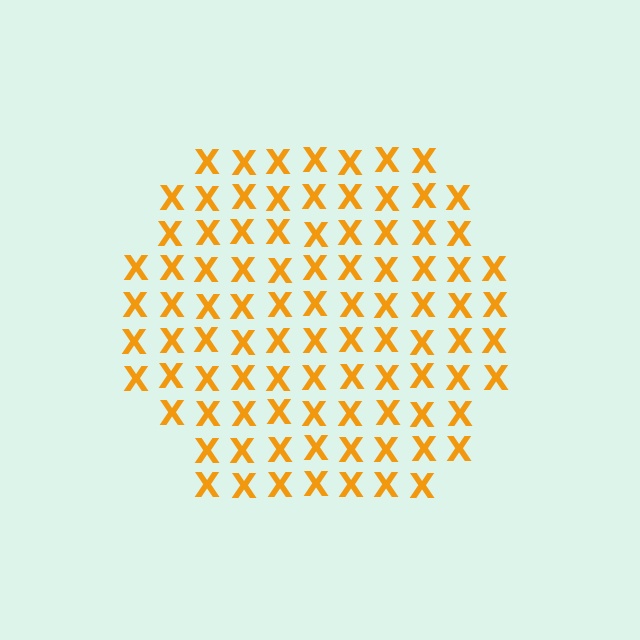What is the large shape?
The large shape is a hexagon.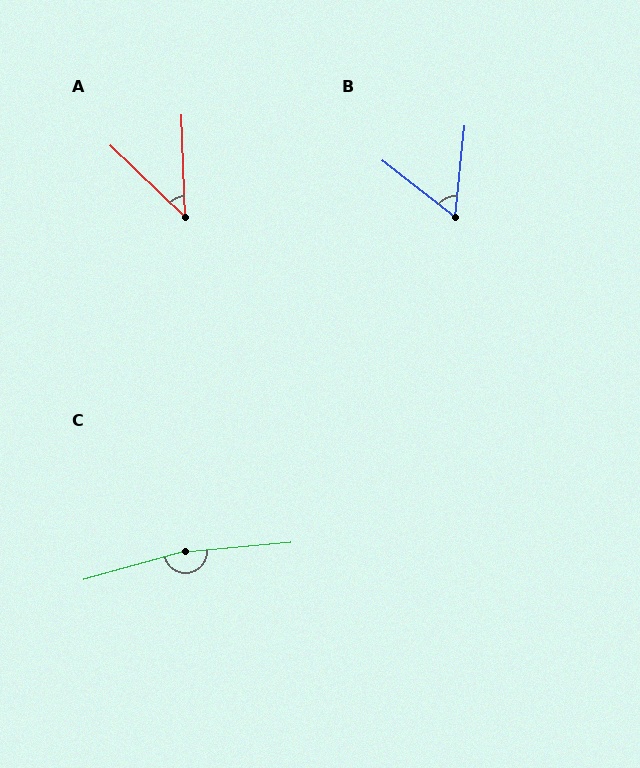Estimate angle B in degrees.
Approximately 58 degrees.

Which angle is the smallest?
A, at approximately 44 degrees.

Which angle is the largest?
C, at approximately 170 degrees.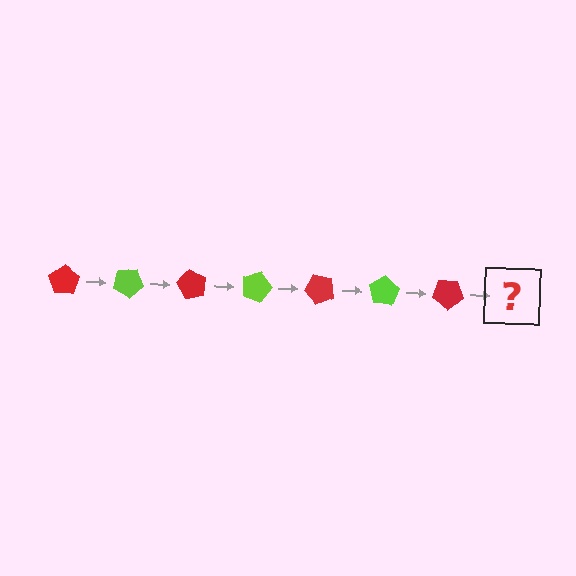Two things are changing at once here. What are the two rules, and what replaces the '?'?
The two rules are that it rotates 30 degrees each step and the color cycles through red and lime. The '?' should be a lime pentagon, rotated 210 degrees from the start.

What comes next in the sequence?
The next element should be a lime pentagon, rotated 210 degrees from the start.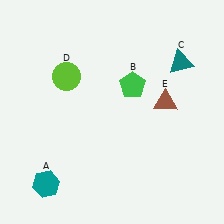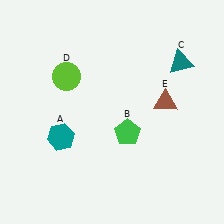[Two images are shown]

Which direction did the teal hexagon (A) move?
The teal hexagon (A) moved up.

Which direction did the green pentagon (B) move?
The green pentagon (B) moved down.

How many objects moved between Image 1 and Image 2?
2 objects moved between the two images.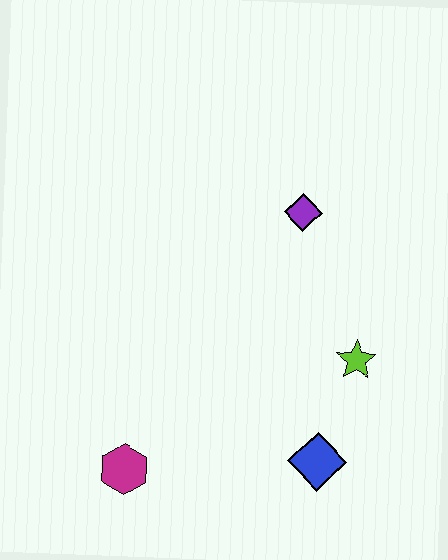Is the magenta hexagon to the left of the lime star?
Yes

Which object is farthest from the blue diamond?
The purple diamond is farthest from the blue diamond.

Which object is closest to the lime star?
The blue diamond is closest to the lime star.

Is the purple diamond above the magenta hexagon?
Yes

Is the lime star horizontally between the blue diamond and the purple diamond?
No